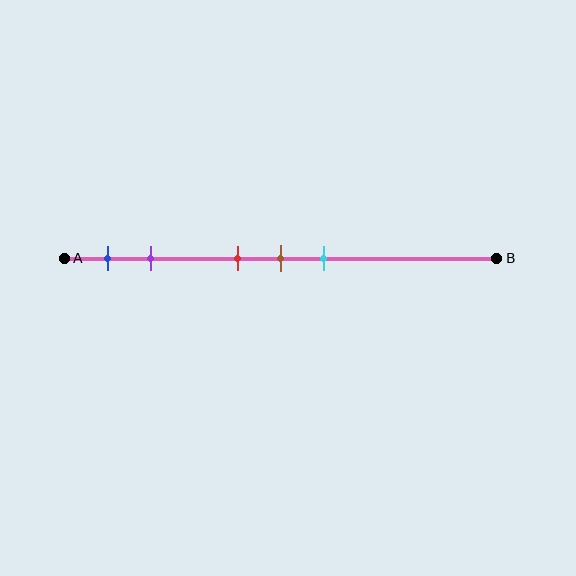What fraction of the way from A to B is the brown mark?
The brown mark is approximately 50% (0.5) of the way from A to B.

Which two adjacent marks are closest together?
The red and brown marks are the closest adjacent pair.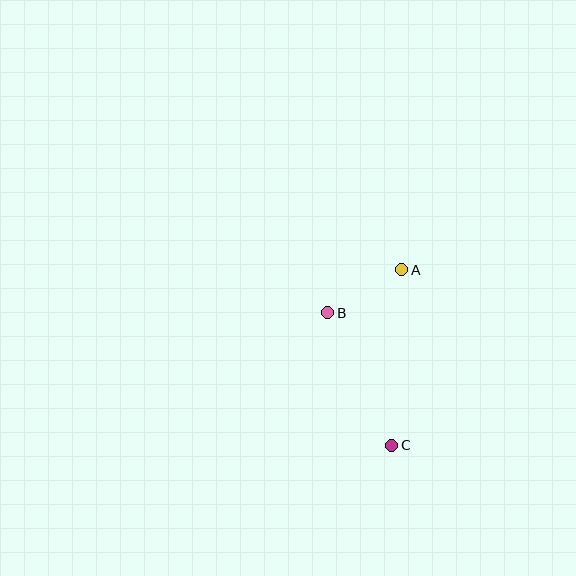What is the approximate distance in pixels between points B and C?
The distance between B and C is approximately 147 pixels.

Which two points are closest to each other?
Points A and B are closest to each other.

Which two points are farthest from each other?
Points A and C are farthest from each other.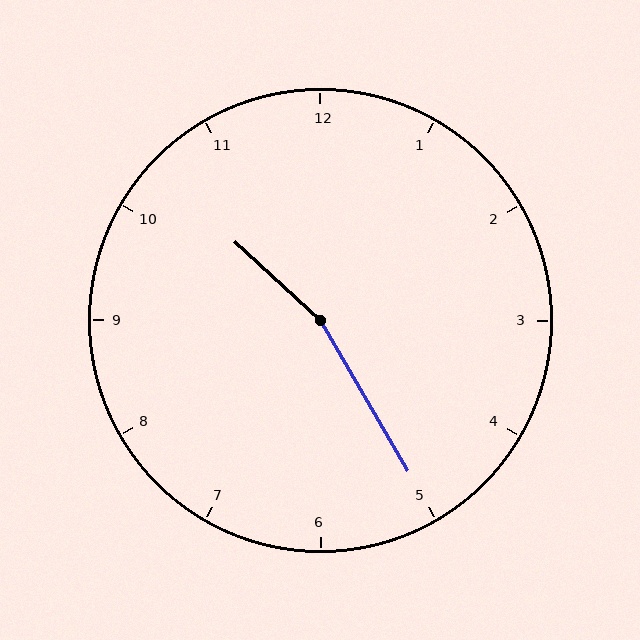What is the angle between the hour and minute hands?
Approximately 162 degrees.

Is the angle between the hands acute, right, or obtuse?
It is obtuse.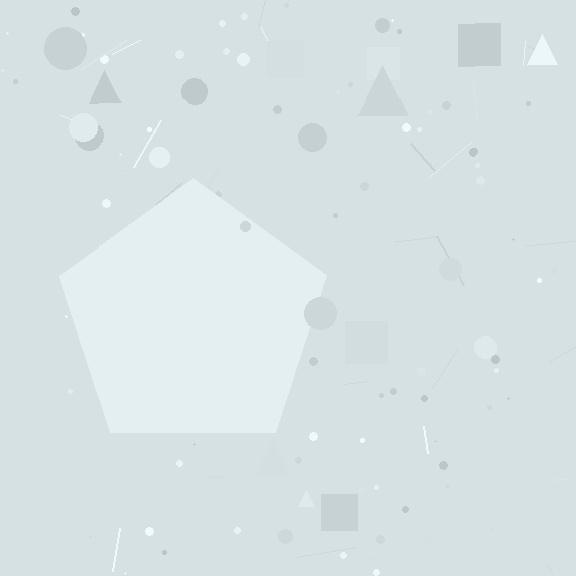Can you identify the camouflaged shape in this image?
The camouflaged shape is a pentagon.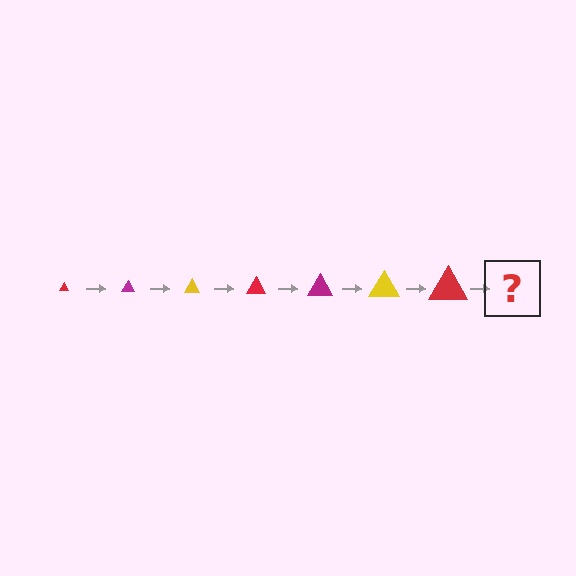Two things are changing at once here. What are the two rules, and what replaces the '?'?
The two rules are that the triangle grows larger each step and the color cycles through red, magenta, and yellow. The '?' should be a magenta triangle, larger than the previous one.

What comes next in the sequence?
The next element should be a magenta triangle, larger than the previous one.